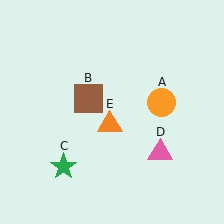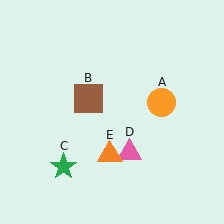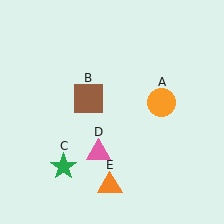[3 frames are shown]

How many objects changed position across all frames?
2 objects changed position: pink triangle (object D), orange triangle (object E).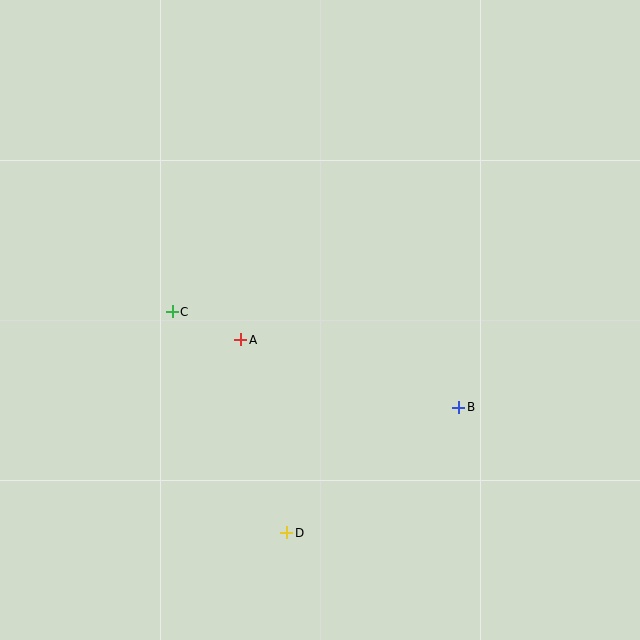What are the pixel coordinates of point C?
Point C is at (172, 312).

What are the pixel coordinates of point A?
Point A is at (241, 340).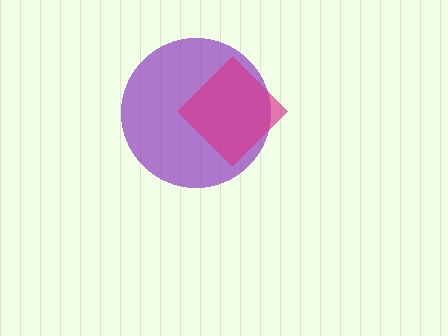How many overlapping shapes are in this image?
There are 2 overlapping shapes in the image.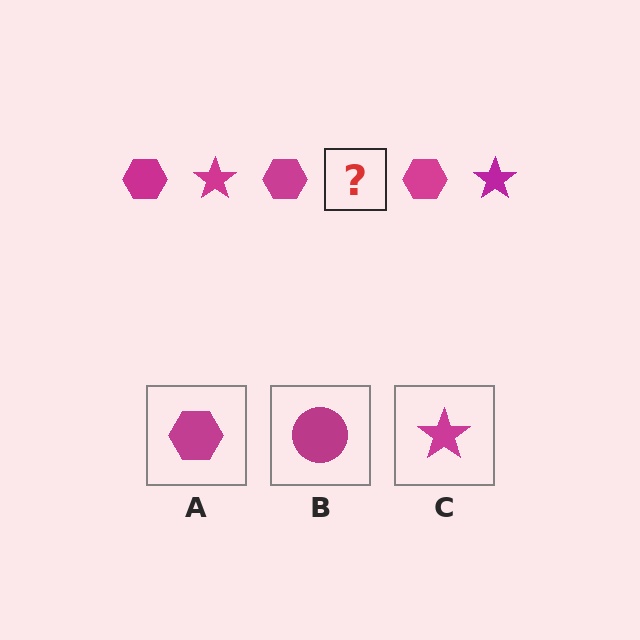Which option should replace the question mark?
Option C.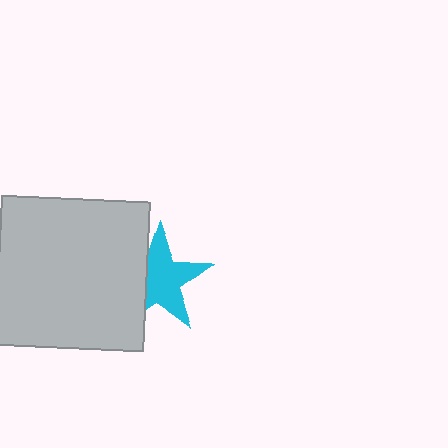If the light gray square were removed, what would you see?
You would see the complete cyan star.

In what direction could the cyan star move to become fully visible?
The cyan star could move right. That would shift it out from behind the light gray square entirely.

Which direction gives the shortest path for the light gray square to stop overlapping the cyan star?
Moving left gives the shortest separation.